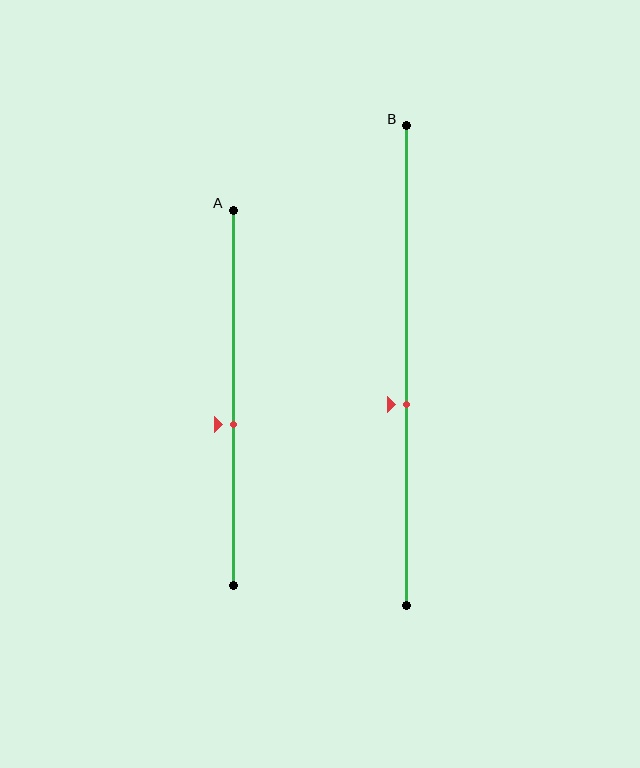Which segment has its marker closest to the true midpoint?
Segment A has its marker closest to the true midpoint.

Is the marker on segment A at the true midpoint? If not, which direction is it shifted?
No, the marker on segment A is shifted downward by about 7% of the segment length.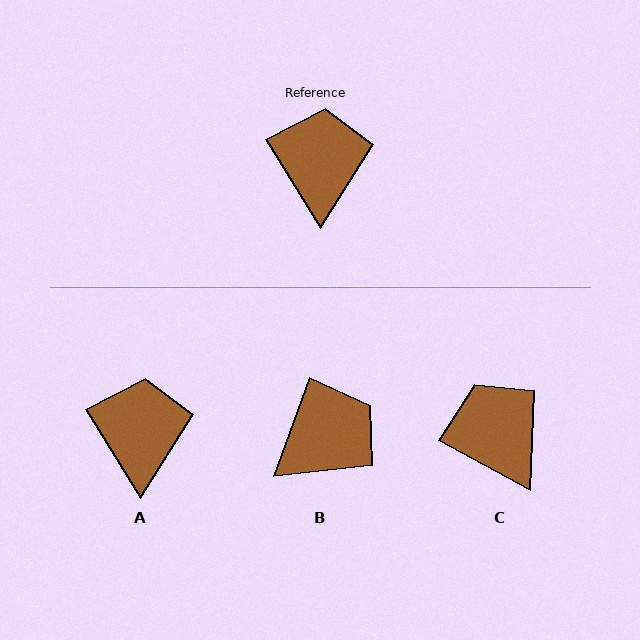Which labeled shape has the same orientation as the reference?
A.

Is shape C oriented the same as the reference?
No, it is off by about 30 degrees.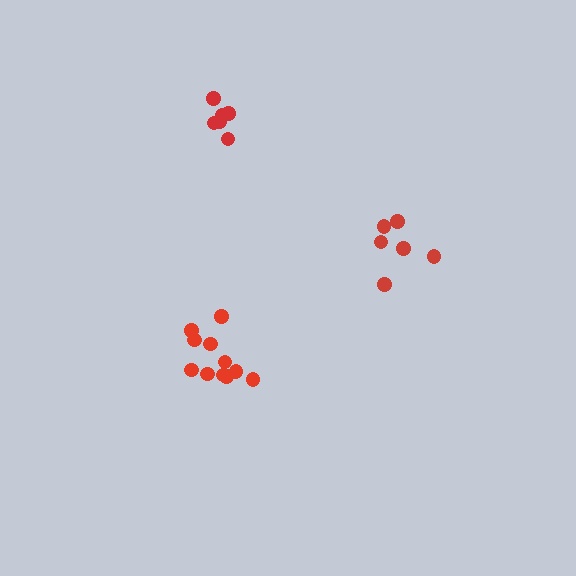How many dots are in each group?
Group 1: 11 dots, Group 2: 6 dots, Group 3: 6 dots (23 total).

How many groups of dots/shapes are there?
There are 3 groups.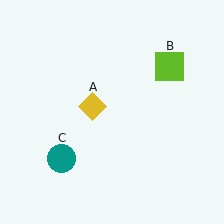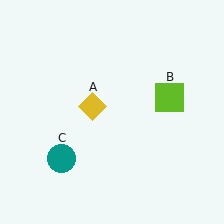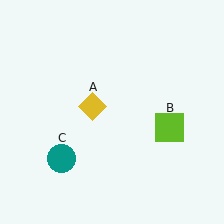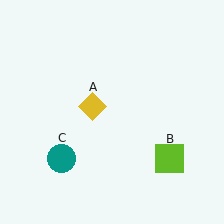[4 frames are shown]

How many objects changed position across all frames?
1 object changed position: lime square (object B).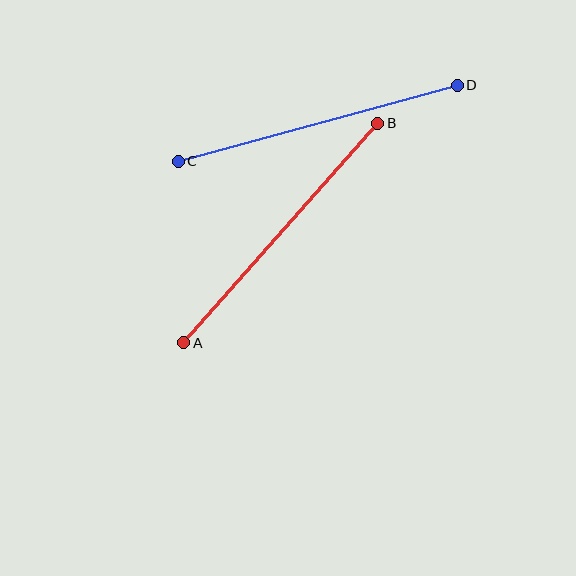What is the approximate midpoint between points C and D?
The midpoint is at approximately (318, 123) pixels.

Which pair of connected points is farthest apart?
Points A and B are farthest apart.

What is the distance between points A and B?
The distance is approximately 293 pixels.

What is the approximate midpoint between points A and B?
The midpoint is at approximately (281, 233) pixels.